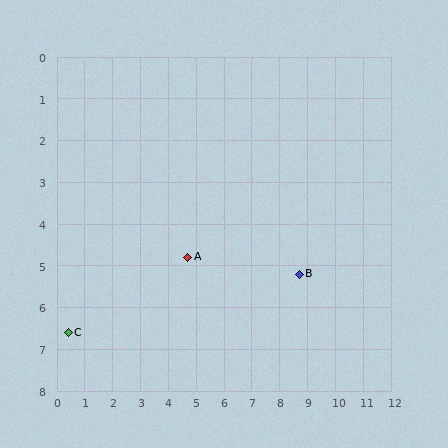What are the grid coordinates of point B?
Point B is at approximately (8.7, 5.2).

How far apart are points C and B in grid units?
Points C and B are about 8.4 grid units apart.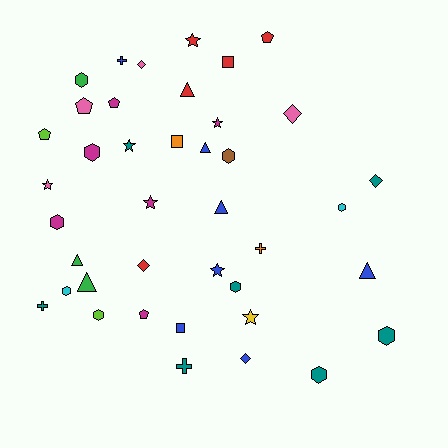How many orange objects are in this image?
There are 2 orange objects.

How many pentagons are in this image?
There are 5 pentagons.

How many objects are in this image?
There are 40 objects.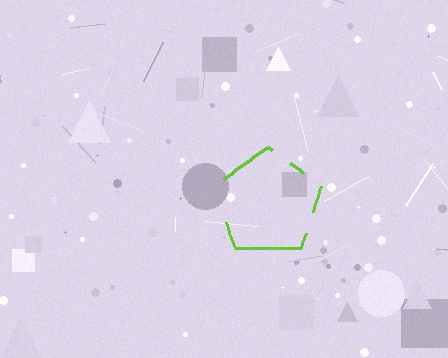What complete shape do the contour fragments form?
The contour fragments form a pentagon.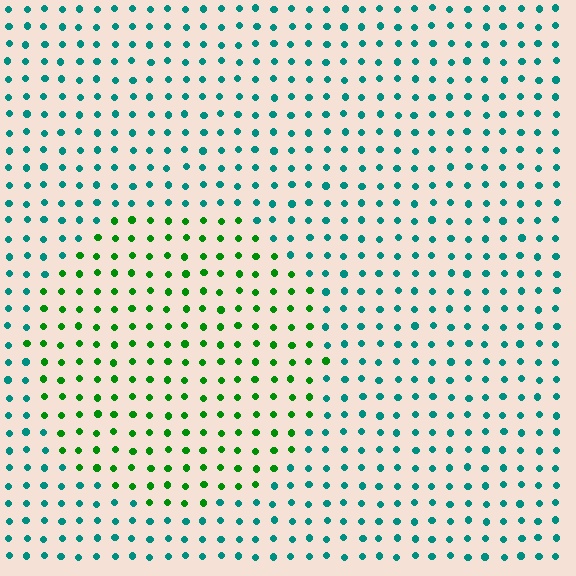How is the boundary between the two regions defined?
The boundary is defined purely by a slight shift in hue (about 51 degrees). Spacing, size, and orientation are identical on both sides.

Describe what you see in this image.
The image is filled with small teal elements in a uniform arrangement. A circle-shaped region is visible where the elements are tinted to a slightly different hue, forming a subtle color boundary.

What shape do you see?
I see a circle.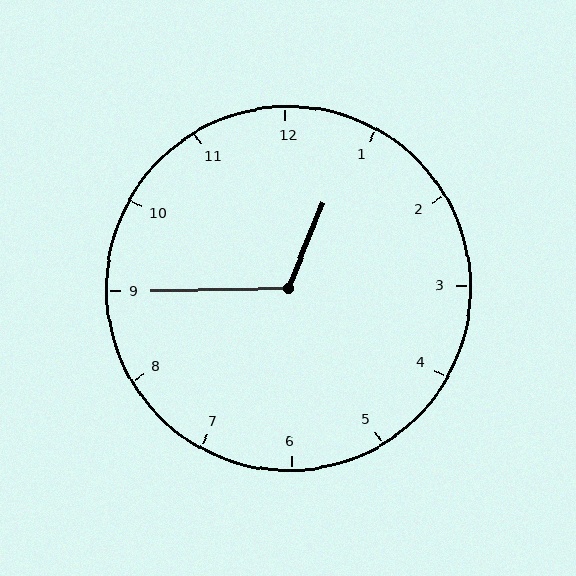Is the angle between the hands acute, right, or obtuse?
It is obtuse.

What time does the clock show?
12:45.